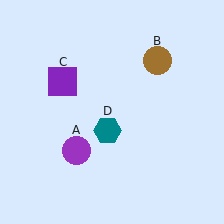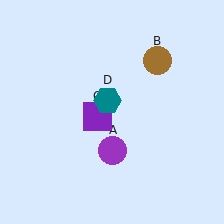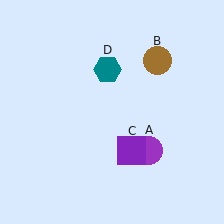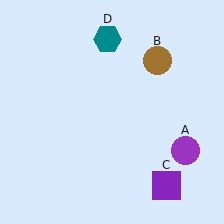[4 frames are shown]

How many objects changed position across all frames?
3 objects changed position: purple circle (object A), purple square (object C), teal hexagon (object D).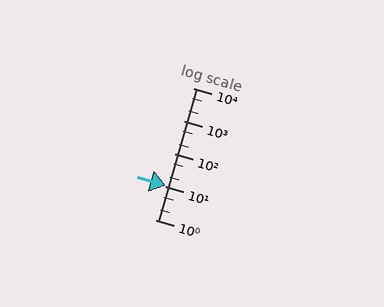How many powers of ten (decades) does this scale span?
The scale spans 4 decades, from 1 to 10000.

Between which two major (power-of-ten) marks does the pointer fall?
The pointer is between 10 and 100.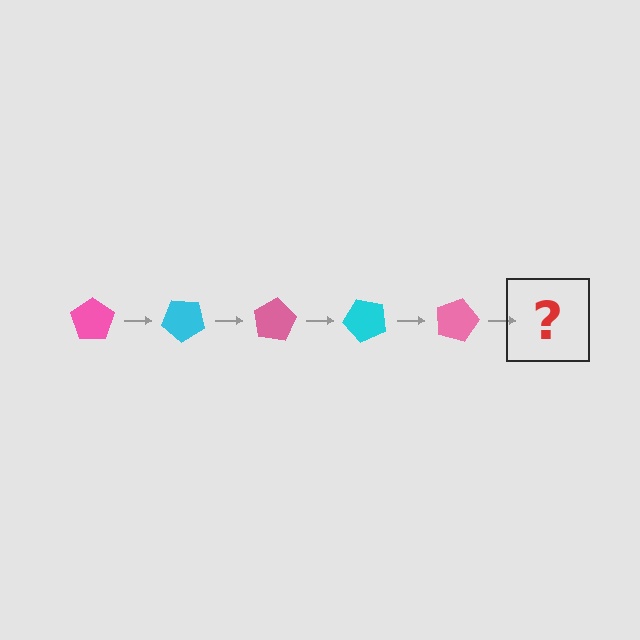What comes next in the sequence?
The next element should be a cyan pentagon, rotated 200 degrees from the start.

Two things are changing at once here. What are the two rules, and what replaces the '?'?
The two rules are that it rotates 40 degrees each step and the color cycles through pink and cyan. The '?' should be a cyan pentagon, rotated 200 degrees from the start.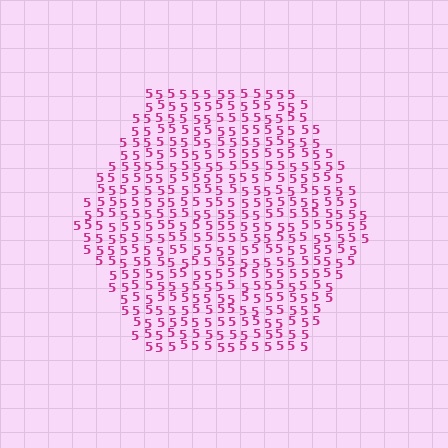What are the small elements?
The small elements are digit 5's.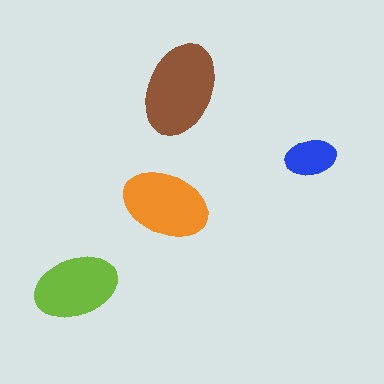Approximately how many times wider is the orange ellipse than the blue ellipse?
About 1.5 times wider.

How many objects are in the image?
There are 4 objects in the image.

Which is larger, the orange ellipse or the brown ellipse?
The brown one.